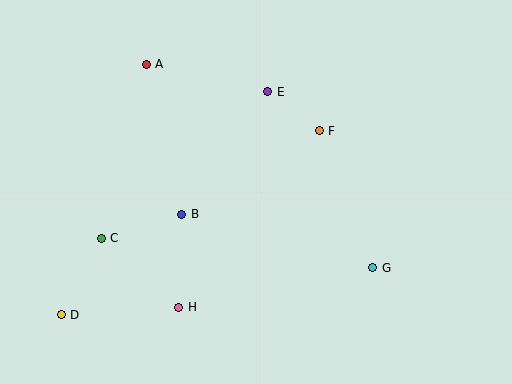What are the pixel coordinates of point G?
Point G is at (373, 268).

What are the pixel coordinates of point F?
Point F is at (319, 131).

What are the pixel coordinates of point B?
Point B is at (182, 214).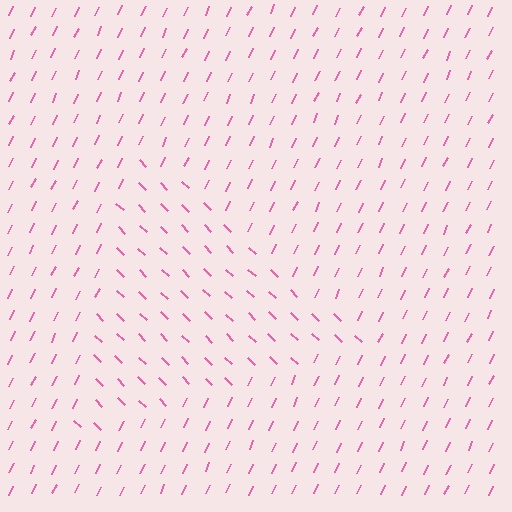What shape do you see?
I see a triangle.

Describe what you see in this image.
The image is filled with small pink line segments. A triangle region in the image has lines oriented differently from the surrounding lines, creating a visible texture boundary.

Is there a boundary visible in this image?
Yes, there is a texture boundary formed by a change in line orientation.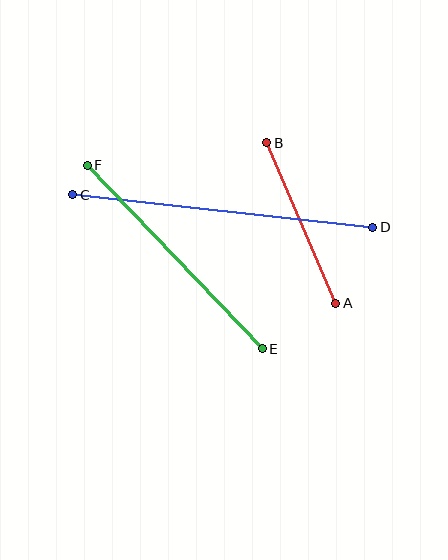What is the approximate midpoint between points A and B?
The midpoint is at approximately (301, 223) pixels.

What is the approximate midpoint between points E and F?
The midpoint is at approximately (175, 257) pixels.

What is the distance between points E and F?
The distance is approximately 254 pixels.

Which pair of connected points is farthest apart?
Points C and D are farthest apart.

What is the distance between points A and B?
The distance is approximately 174 pixels.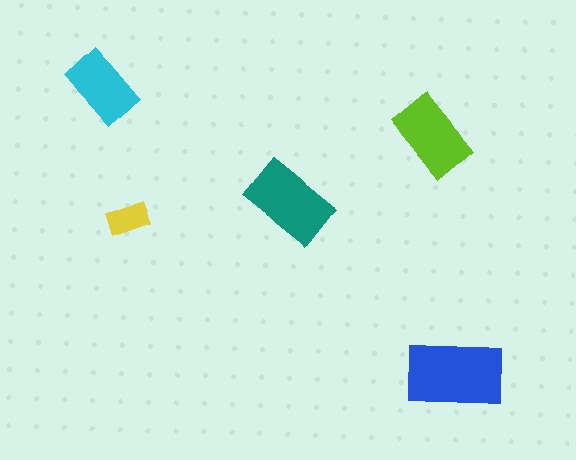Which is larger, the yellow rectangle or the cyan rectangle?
The cyan one.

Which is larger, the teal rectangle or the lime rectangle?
The teal one.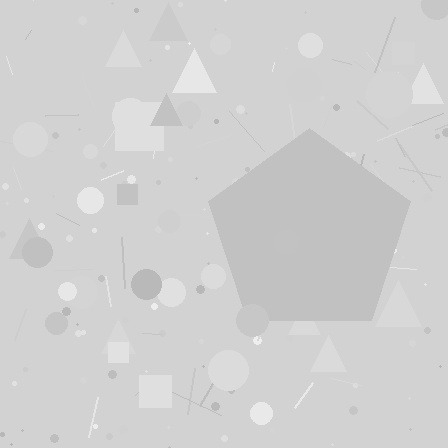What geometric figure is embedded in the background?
A pentagon is embedded in the background.